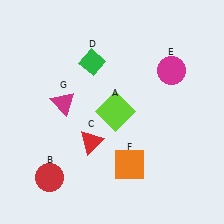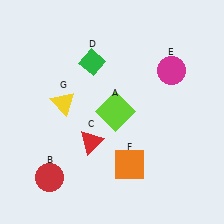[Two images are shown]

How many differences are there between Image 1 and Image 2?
There is 1 difference between the two images.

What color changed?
The triangle (G) changed from magenta in Image 1 to yellow in Image 2.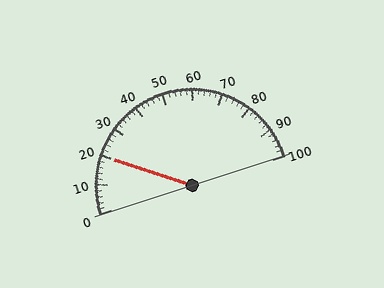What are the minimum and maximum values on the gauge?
The gauge ranges from 0 to 100.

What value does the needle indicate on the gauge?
The needle indicates approximately 20.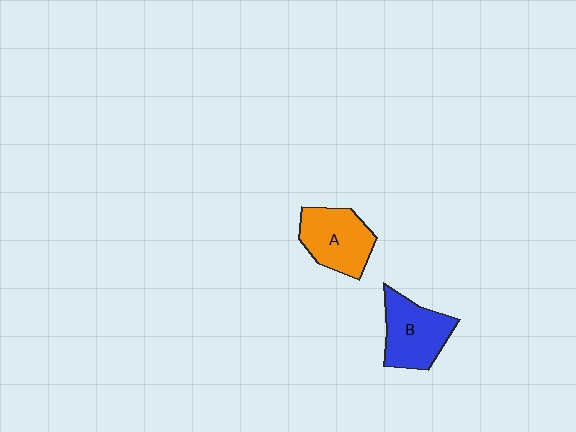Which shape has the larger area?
Shape B (blue).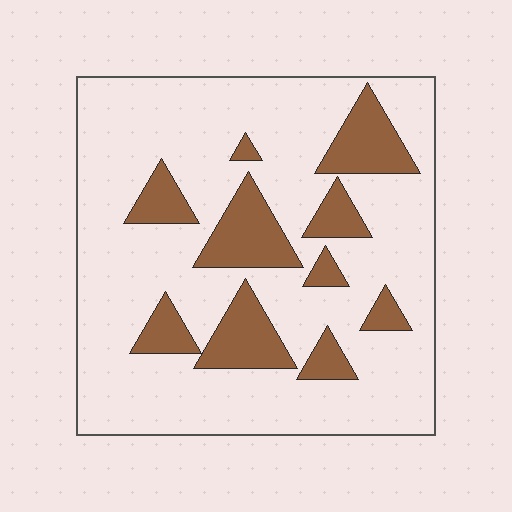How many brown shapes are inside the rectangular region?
10.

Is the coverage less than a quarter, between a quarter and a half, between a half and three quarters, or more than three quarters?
Less than a quarter.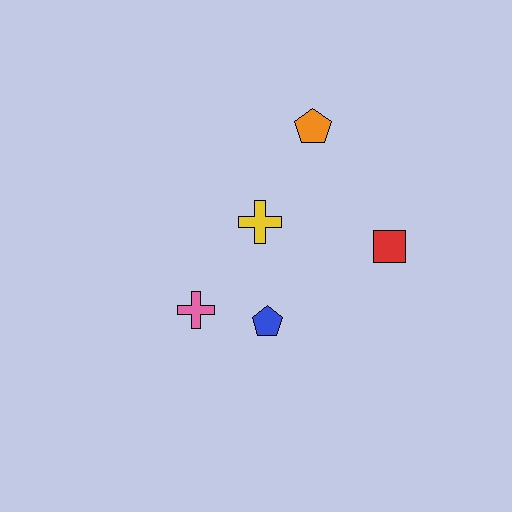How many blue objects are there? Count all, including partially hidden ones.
There is 1 blue object.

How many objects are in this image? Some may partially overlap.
There are 5 objects.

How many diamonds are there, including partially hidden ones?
There are no diamonds.